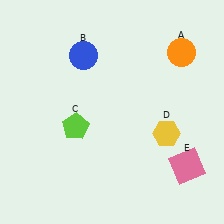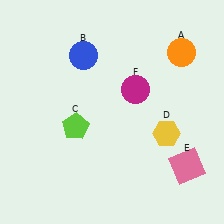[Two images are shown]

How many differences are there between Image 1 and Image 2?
There is 1 difference between the two images.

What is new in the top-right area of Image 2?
A magenta circle (F) was added in the top-right area of Image 2.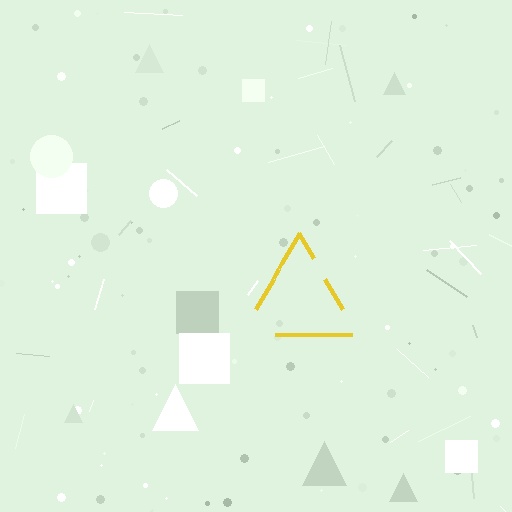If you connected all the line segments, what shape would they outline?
They would outline a triangle.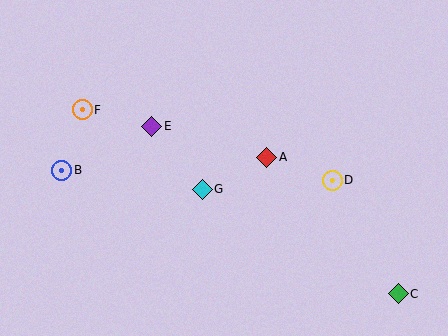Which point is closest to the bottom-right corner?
Point C is closest to the bottom-right corner.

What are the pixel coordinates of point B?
Point B is at (62, 170).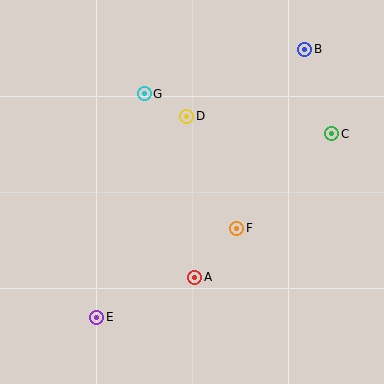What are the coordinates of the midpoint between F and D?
The midpoint between F and D is at (212, 172).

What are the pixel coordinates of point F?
Point F is at (237, 228).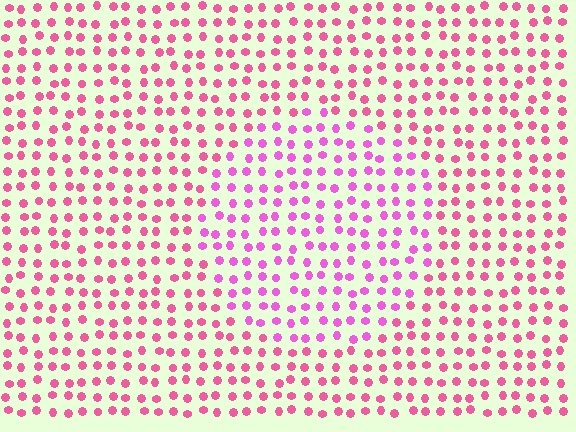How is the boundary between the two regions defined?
The boundary is defined purely by a slight shift in hue (about 26 degrees). Spacing, size, and orientation are identical on both sides.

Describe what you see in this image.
The image is filled with small pink elements in a uniform arrangement. A circle-shaped region is visible where the elements are tinted to a slightly different hue, forming a subtle color boundary.